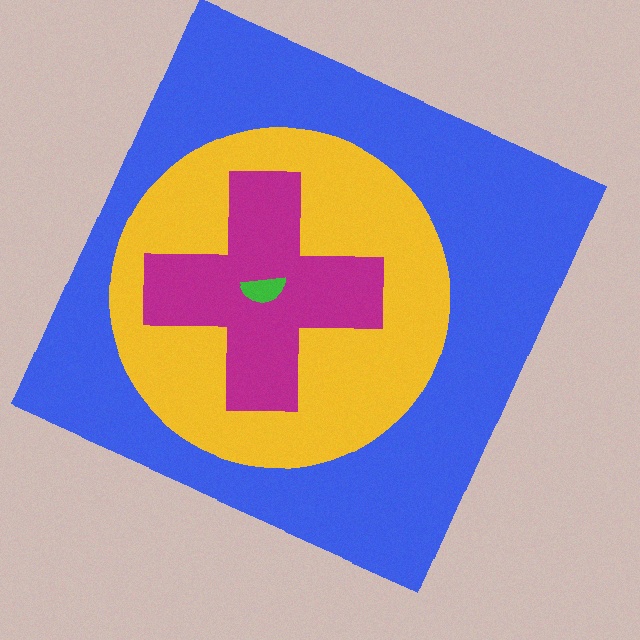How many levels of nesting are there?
4.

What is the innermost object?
The green semicircle.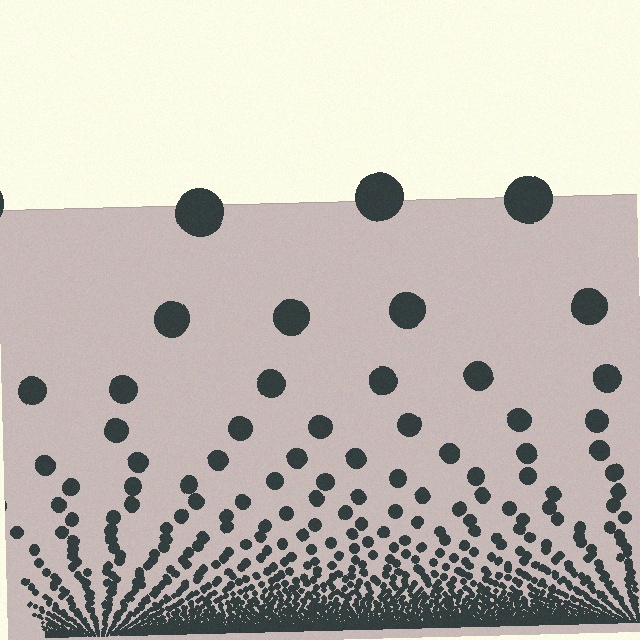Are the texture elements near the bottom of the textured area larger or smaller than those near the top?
Smaller. The gradient is inverted — elements near the bottom are smaller and denser.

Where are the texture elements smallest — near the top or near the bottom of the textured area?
Near the bottom.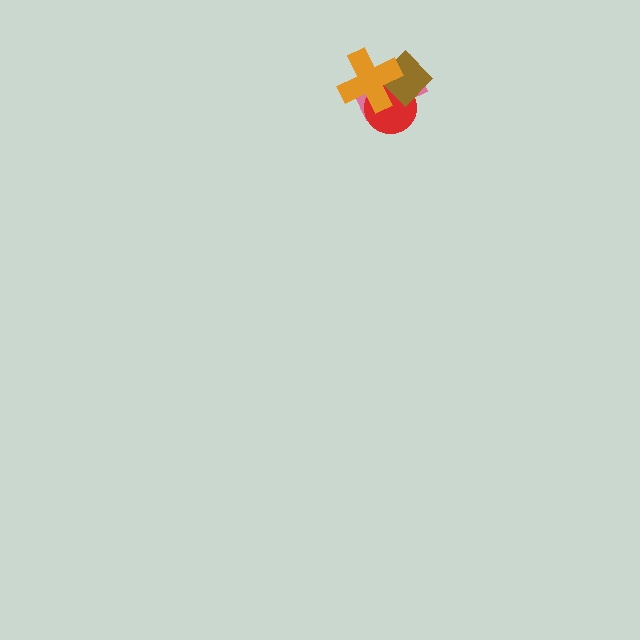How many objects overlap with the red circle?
3 objects overlap with the red circle.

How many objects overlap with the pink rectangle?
3 objects overlap with the pink rectangle.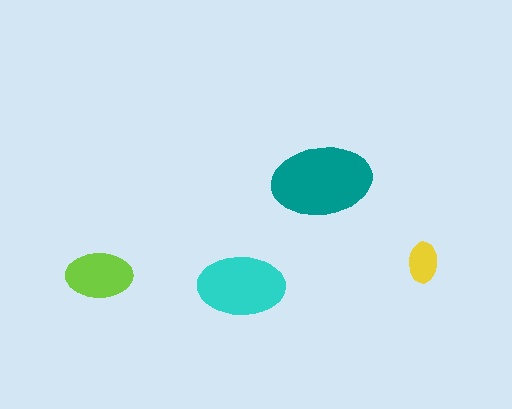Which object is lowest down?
The cyan ellipse is bottommost.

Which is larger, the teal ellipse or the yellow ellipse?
The teal one.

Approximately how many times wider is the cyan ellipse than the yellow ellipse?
About 2 times wider.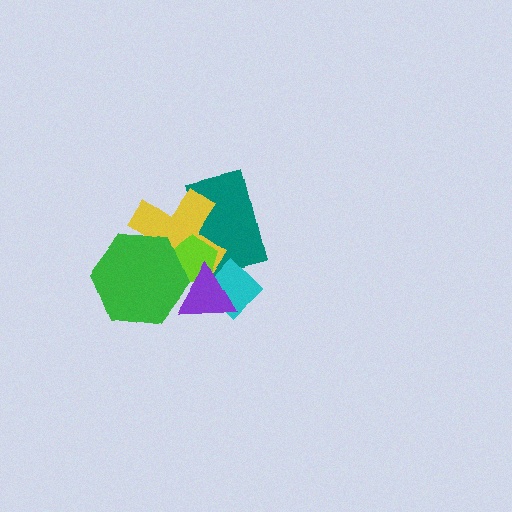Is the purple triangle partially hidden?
No, no other shape covers it.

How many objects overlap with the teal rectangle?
3 objects overlap with the teal rectangle.